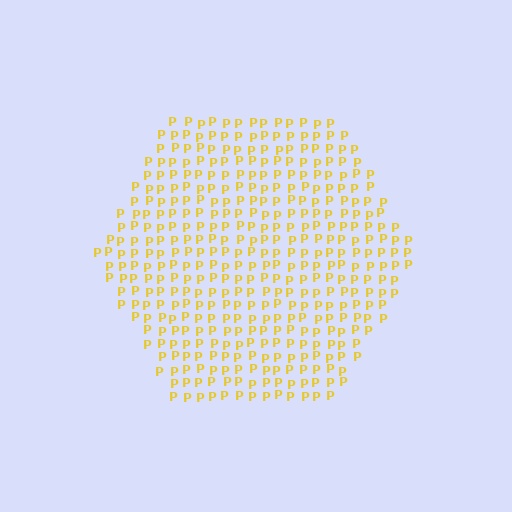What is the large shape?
The large shape is a hexagon.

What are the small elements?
The small elements are letter P's.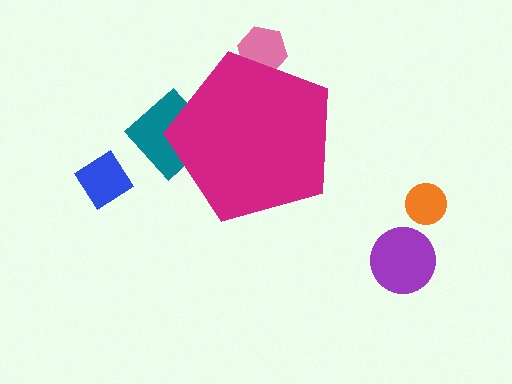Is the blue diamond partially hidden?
No, the blue diamond is fully visible.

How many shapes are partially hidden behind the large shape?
2 shapes are partially hidden.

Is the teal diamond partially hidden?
Yes, the teal diamond is partially hidden behind the magenta pentagon.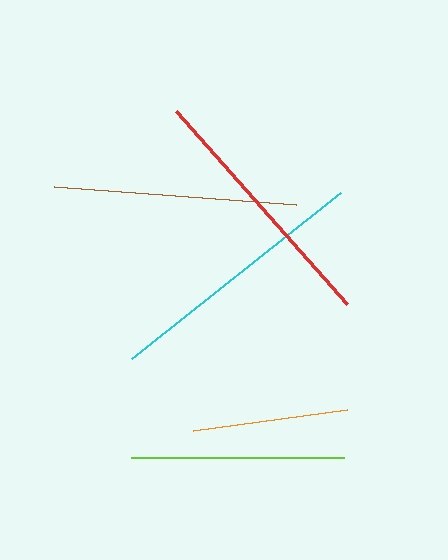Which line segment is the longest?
The cyan line is the longest at approximately 267 pixels.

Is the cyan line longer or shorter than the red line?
The cyan line is longer than the red line.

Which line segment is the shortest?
The orange line is the shortest at approximately 156 pixels.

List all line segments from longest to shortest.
From longest to shortest: cyan, red, brown, lime, orange.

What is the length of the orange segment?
The orange segment is approximately 156 pixels long.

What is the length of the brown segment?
The brown segment is approximately 243 pixels long.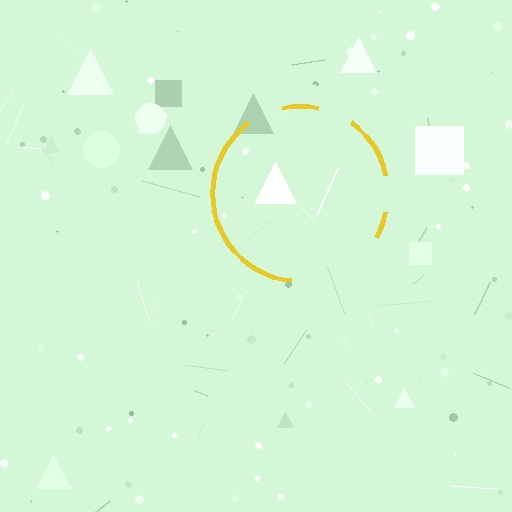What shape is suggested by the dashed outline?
The dashed outline suggests a circle.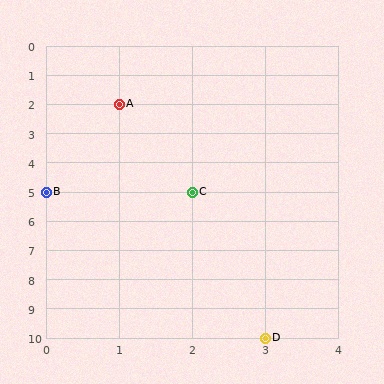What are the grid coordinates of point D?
Point D is at grid coordinates (3, 10).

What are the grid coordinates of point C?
Point C is at grid coordinates (2, 5).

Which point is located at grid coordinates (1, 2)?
Point A is at (1, 2).